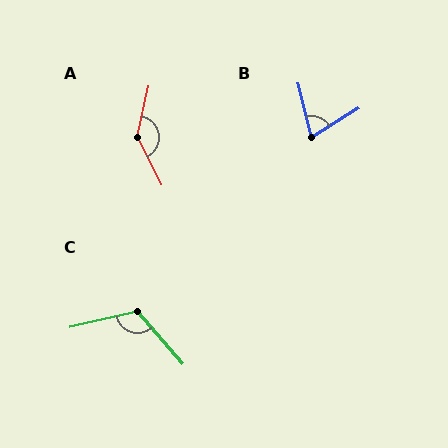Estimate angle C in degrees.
Approximately 118 degrees.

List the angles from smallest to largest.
B (72°), C (118°), A (142°).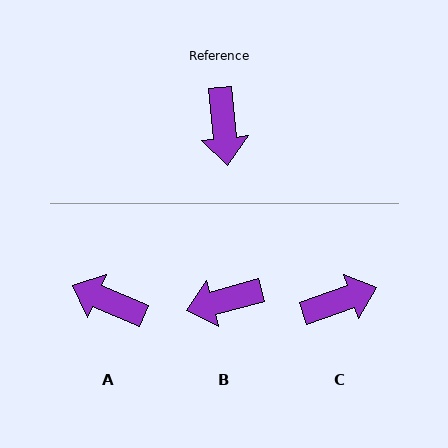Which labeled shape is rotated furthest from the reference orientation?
A, about 119 degrees away.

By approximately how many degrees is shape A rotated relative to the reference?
Approximately 119 degrees clockwise.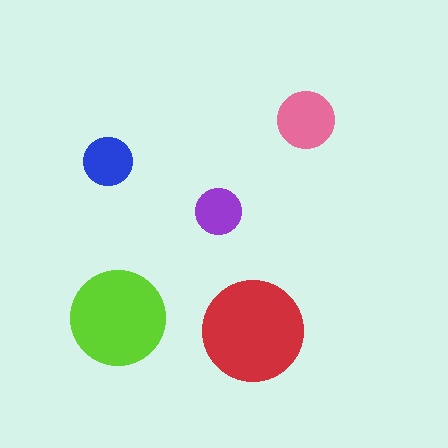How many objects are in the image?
There are 5 objects in the image.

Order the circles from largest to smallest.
the red one, the lime one, the pink one, the blue one, the purple one.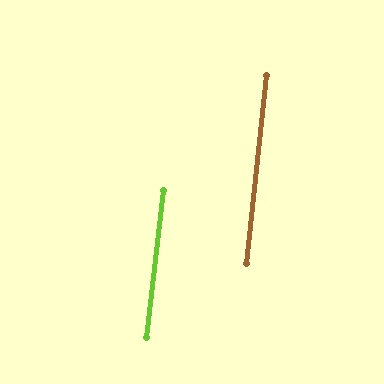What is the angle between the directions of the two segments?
Approximately 1 degree.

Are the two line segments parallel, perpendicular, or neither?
Parallel — their directions differ by only 0.6°.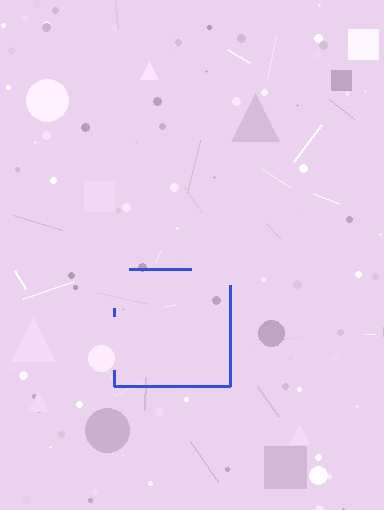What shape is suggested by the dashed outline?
The dashed outline suggests a square.